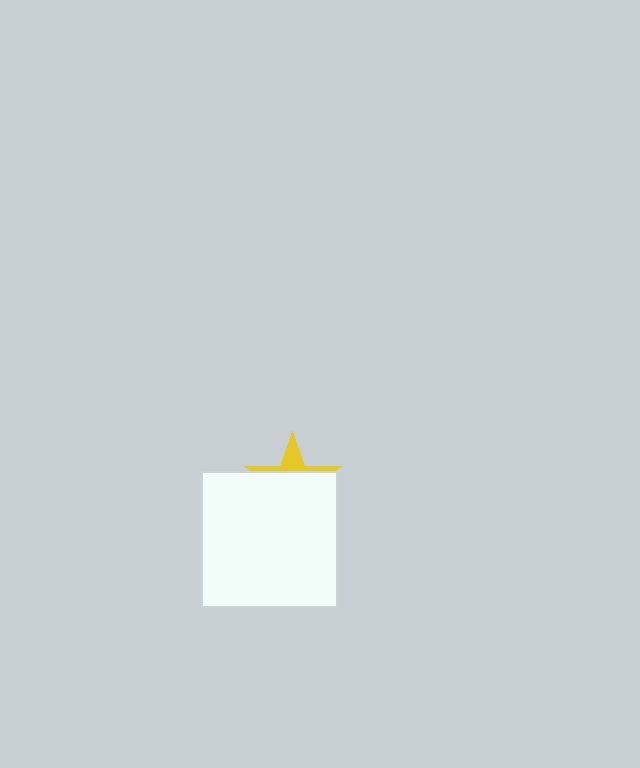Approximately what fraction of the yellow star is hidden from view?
Roughly 69% of the yellow star is hidden behind the white square.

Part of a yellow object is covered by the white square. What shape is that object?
It is a star.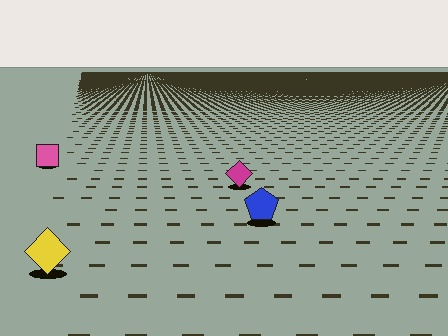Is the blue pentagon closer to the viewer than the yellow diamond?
No. The yellow diamond is closer — you can tell from the texture gradient: the ground texture is coarser near it.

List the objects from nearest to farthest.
From nearest to farthest: the yellow diamond, the blue pentagon, the magenta diamond, the pink square.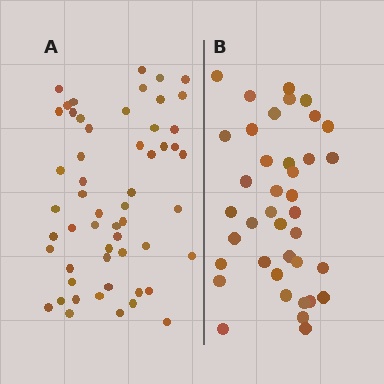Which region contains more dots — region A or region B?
Region A (the left region) has more dots.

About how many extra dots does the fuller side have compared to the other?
Region A has approximately 15 more dots than region B.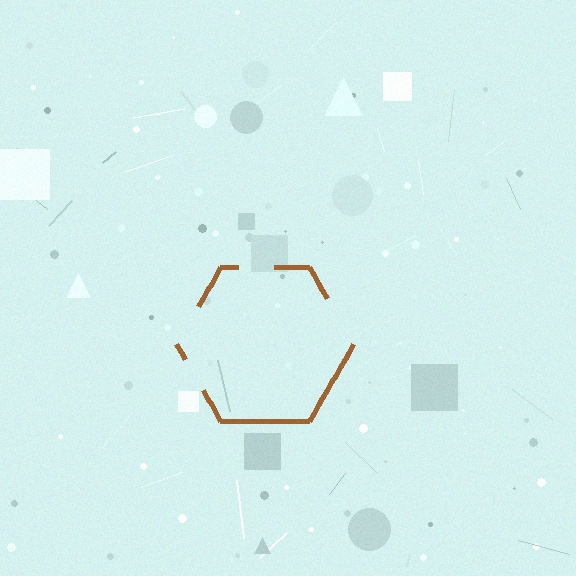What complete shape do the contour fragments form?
The contour fragments form a hexagon.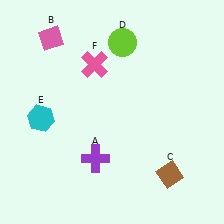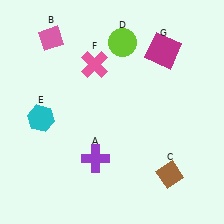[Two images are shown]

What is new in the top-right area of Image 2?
A magenta square (G) was added in the top-right area of Image 2.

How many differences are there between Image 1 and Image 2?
There is 1 difference between the two images.